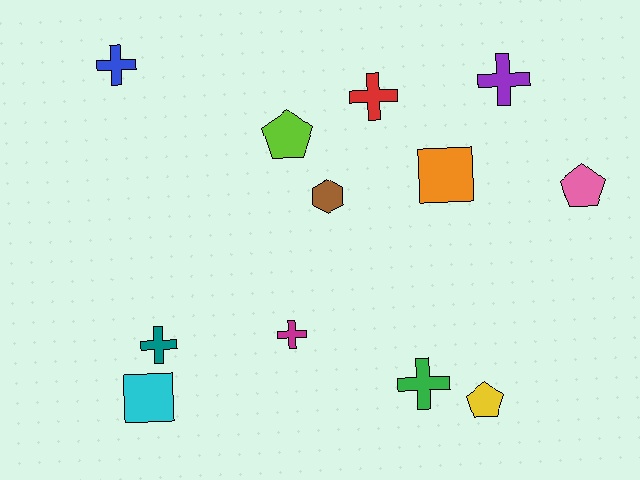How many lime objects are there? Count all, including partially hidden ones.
There is 1 lime object.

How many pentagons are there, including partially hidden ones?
There are 3 pentagons.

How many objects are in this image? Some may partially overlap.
There are 12 objects.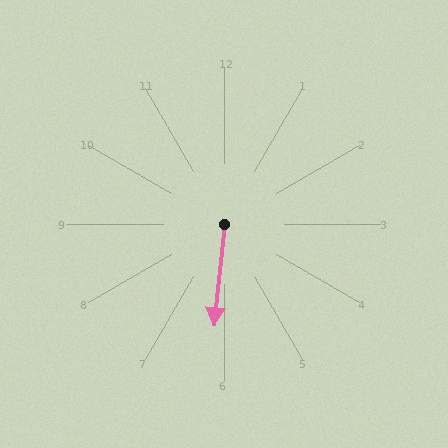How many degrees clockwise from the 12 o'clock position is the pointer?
Approximately 186 degrees.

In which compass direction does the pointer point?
South.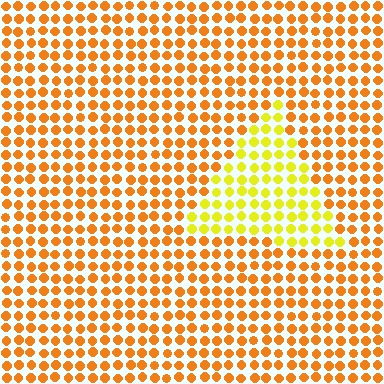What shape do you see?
I see a triangle.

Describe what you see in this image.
The image is filled with small orange elements in a uniform arrangement. A triangle-shaped region is visible where the elements are tinted to a slightly different hue, forming a subtle color boundary.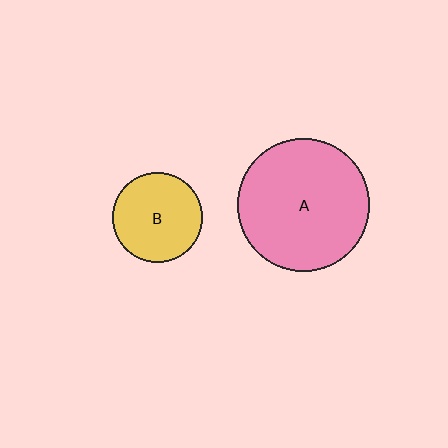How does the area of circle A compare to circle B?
Approximately 2.2 times.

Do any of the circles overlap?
No, none of the circles overlap.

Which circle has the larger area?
Circle A (pink).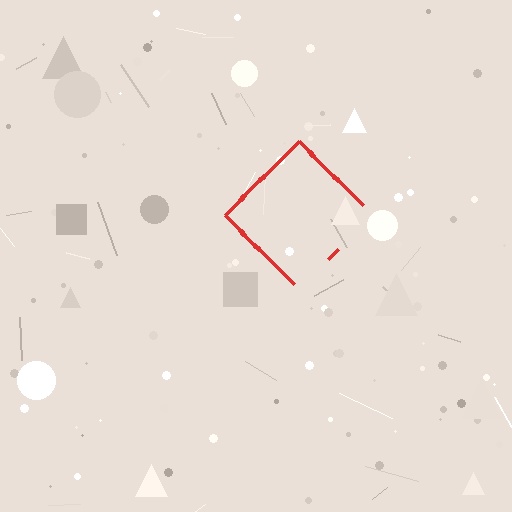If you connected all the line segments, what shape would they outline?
They would outline a diamond.